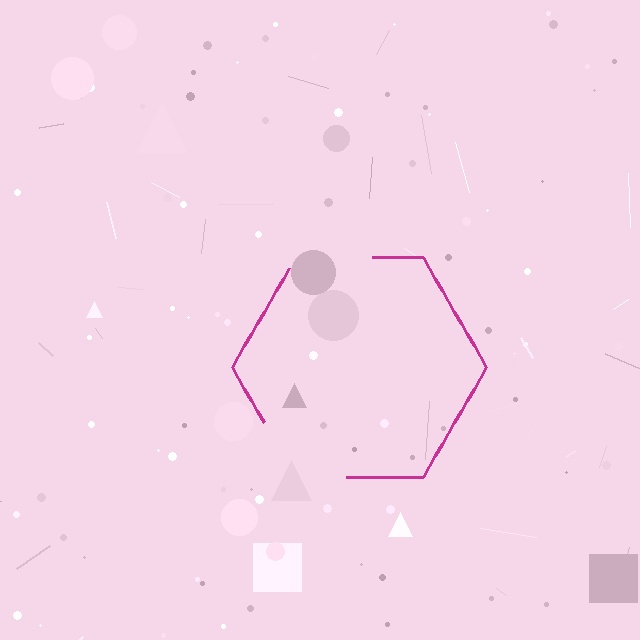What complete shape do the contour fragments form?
The contour fragments form a hexagon.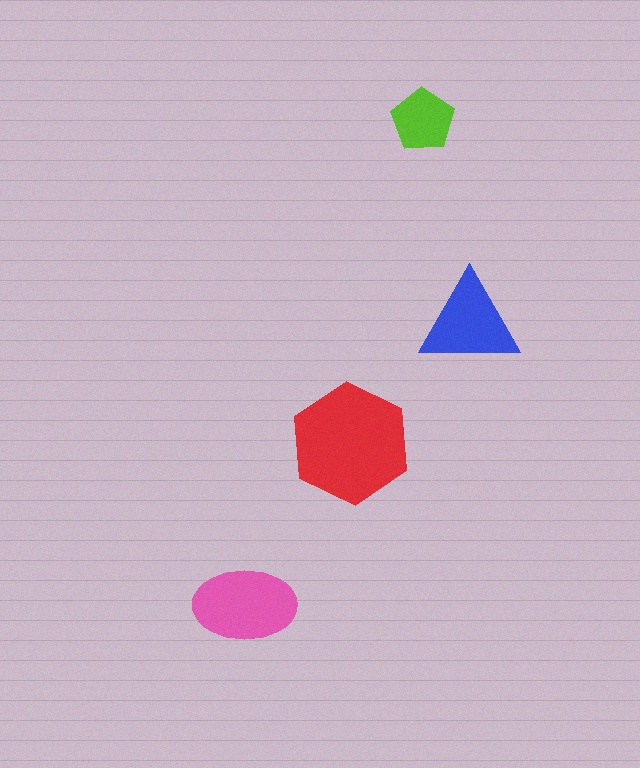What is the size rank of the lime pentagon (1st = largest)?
4th.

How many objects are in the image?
There are 4 objects in the image.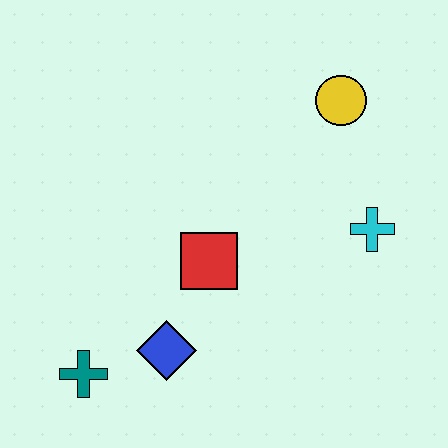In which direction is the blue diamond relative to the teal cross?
The blue diamond is to the right of the teal cross.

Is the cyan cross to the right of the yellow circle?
Yes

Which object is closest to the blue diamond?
The teal cross is closest to the blue diamond.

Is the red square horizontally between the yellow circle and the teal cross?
Yes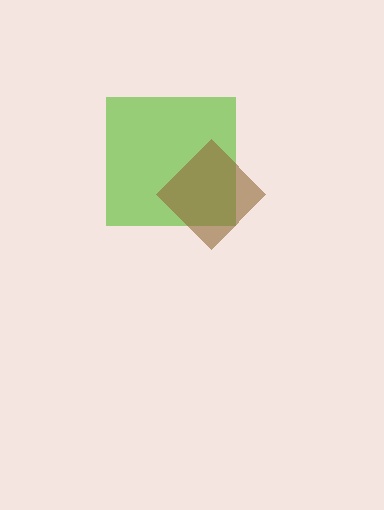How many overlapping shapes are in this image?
There are 2 overlapping shapes in the image.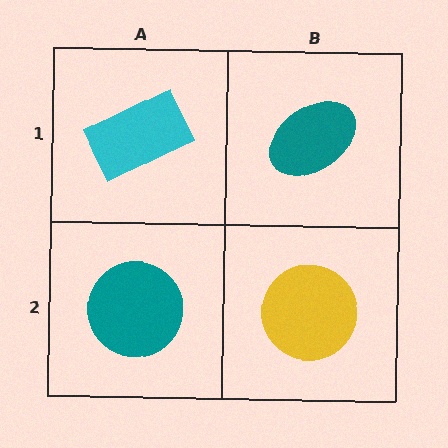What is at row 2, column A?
A teal circle.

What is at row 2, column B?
A yellow circle.